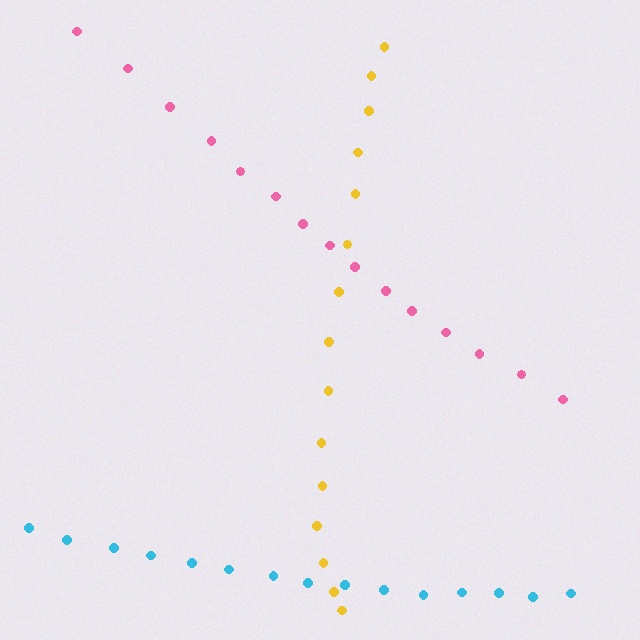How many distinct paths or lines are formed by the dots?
There are 3 distinct paths.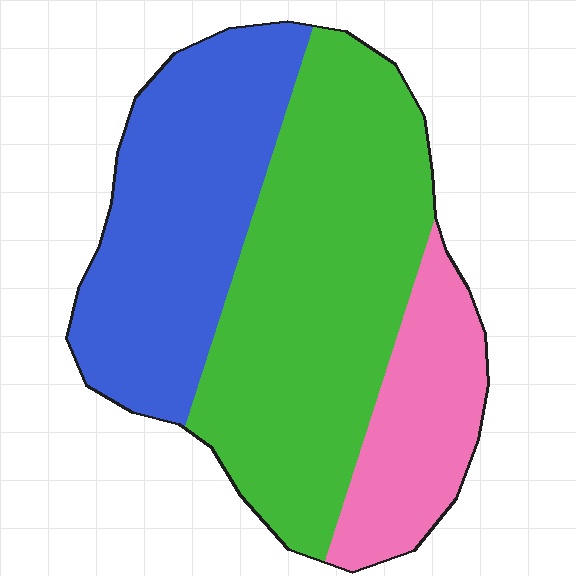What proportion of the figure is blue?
Blue takes up about one third (1/3) of the figure.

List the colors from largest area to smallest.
From largest to smallest: green, blue, pink.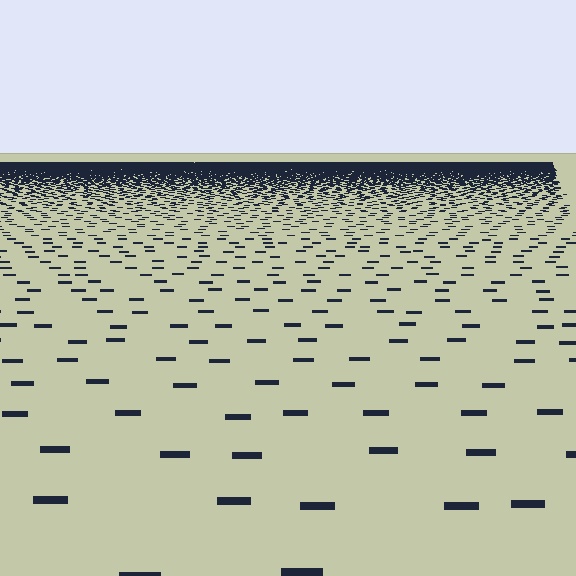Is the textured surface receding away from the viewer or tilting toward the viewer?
The surface is receding away from the viewer. Texture elements get smaller and denser toward the top.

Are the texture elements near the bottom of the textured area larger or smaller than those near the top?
Larger. Near the bottom, elements are closer to the viewer and appear at a bigger on-screen size.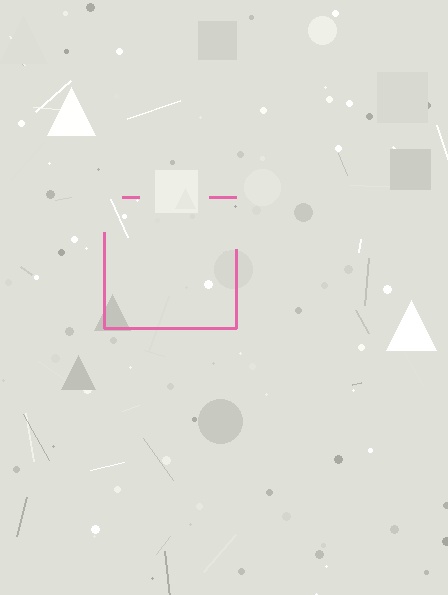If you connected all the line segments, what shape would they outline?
They would outline a square.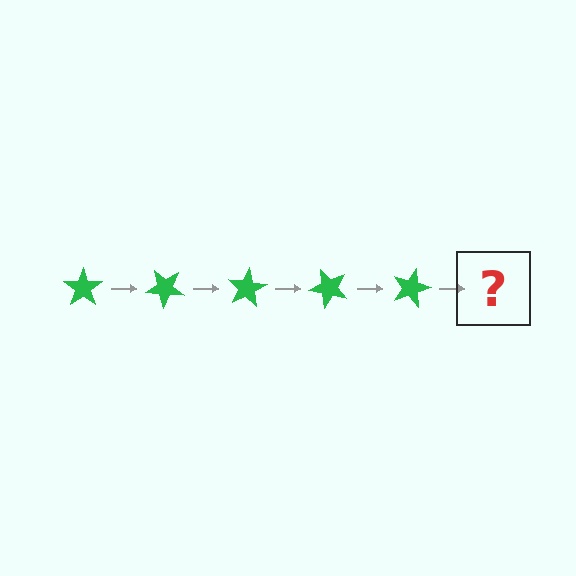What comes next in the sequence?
The next element should be a green star rotated 200 degrees.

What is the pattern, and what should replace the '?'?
The pattern is that the star rotates 40 degrees each step. The '?' should be a green star rotated 200 degrees.